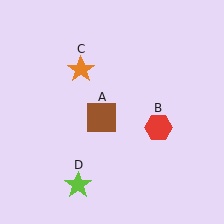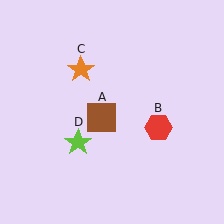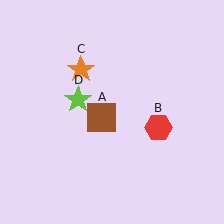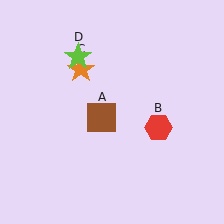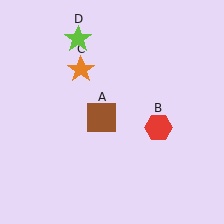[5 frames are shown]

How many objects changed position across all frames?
1 object changed position: lime star (object D).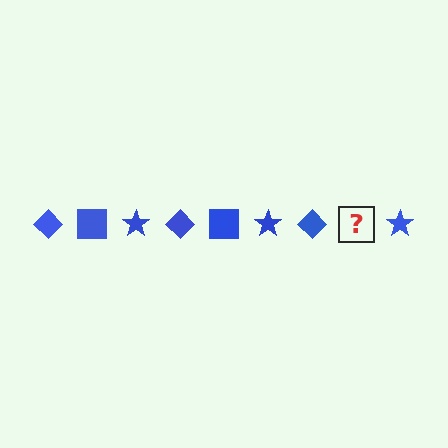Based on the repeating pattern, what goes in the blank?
The blank should be a blue square.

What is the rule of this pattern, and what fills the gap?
The rule is that the pattern cycles through diamond, square, star shapes in blue. The gap should be filled with a blue square.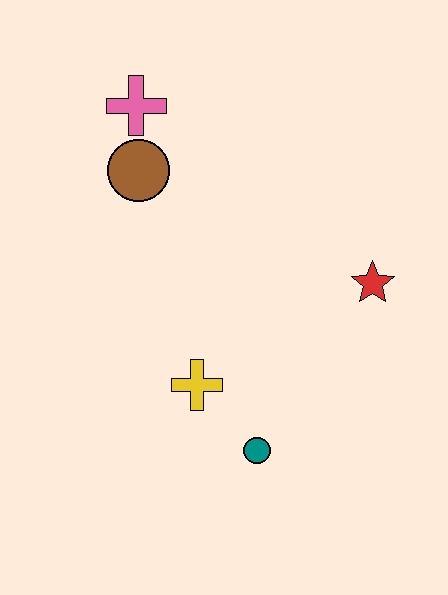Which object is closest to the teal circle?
The yellow cross is closest to the teal circle.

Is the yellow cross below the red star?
Yes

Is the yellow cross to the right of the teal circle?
No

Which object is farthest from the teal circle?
The pink cross is farthest from the teal circle.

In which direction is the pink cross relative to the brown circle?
The pink cross is above the brown circle.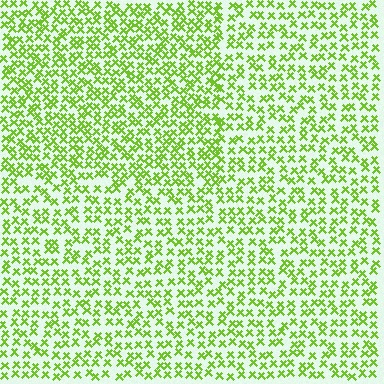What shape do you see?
I see a rectangle.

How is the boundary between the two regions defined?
The boundary is defined by a change in element density (approximately 1.5x ratio). All elements are the same color, size, and shape.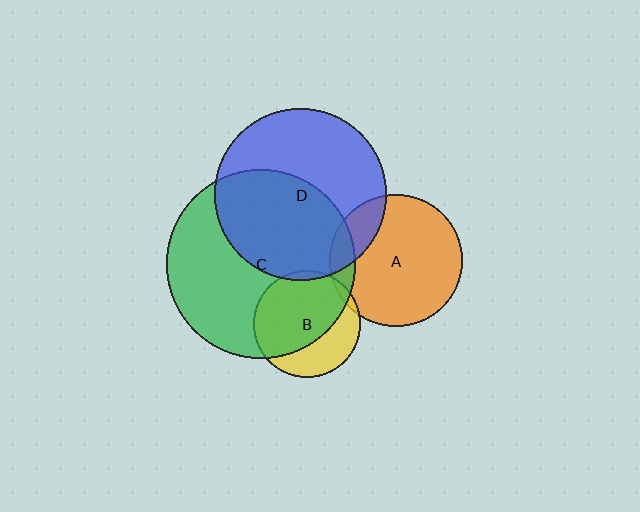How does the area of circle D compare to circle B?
Approximately 2.6 times.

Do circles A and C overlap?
Yes.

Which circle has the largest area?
Circle C (green).